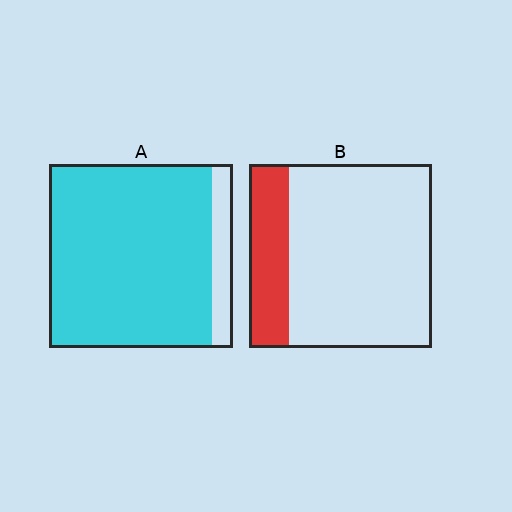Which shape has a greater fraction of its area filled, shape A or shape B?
Shape A.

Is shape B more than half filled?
No.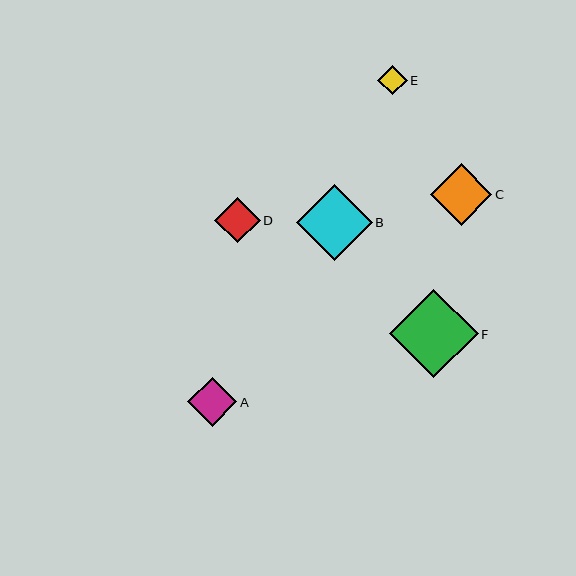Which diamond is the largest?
Diamond F is the largest with a size of approximately 89 pixels.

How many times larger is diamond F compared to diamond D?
Diamond F is approximately 2.0 times the size of diamond D.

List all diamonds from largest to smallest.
From largest to smallest: F, B, C, A, D, E.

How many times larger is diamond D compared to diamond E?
Diamond D is approximately 1.5 times the size of diamond E.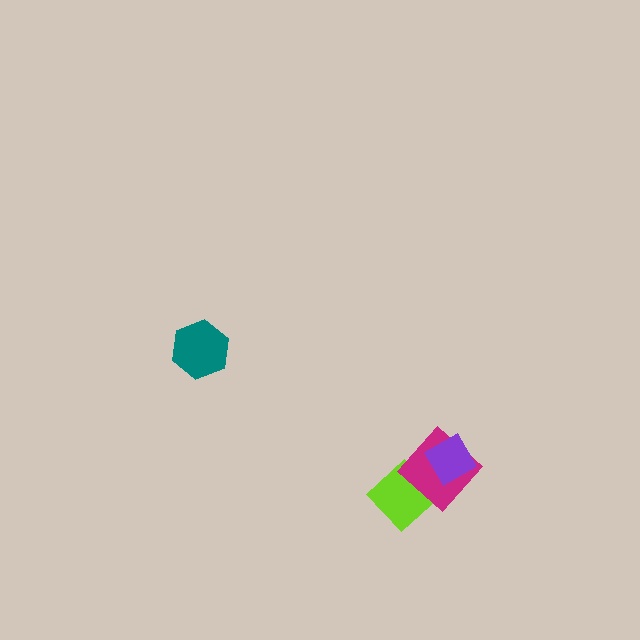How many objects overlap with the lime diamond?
1 object overlaps with the lime diamond.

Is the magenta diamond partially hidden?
Yes, it is partially covered by another shape.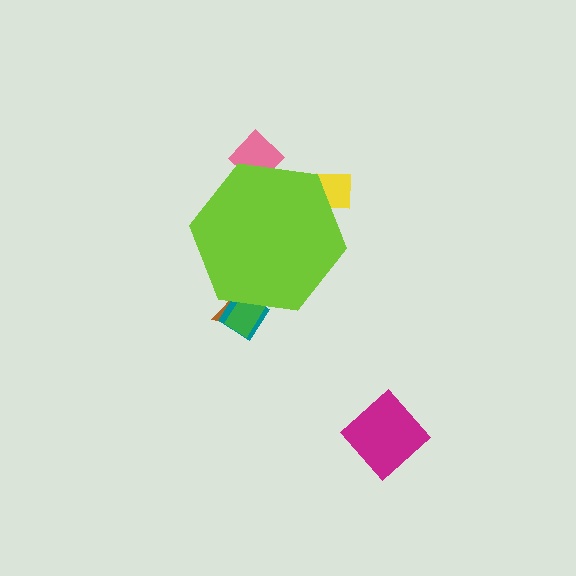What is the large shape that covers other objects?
A lime hexagon.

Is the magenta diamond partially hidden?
No, the magenta diamond is fully visible.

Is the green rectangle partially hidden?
Yes, the green rectangle is partially hidden behind the lime hexagon.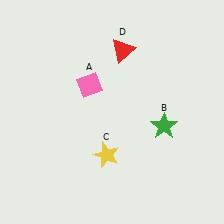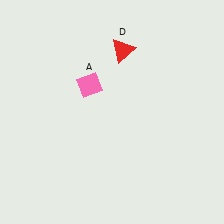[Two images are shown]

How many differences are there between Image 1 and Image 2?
There are 2 differences between the two images.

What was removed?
The green star (B), the yellow star (C) were removed in Image 2.